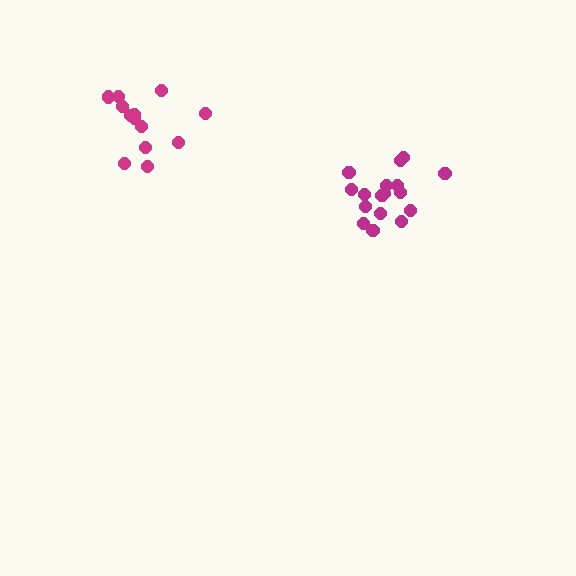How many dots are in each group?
Group 1: 13 dots, Group 2: 17 dots (30 total).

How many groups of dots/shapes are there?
There are 2 groups.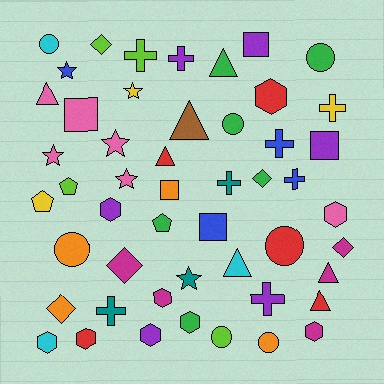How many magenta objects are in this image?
There are 5 magenta objects.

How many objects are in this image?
There are 50 objects.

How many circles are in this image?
There are 7 circles.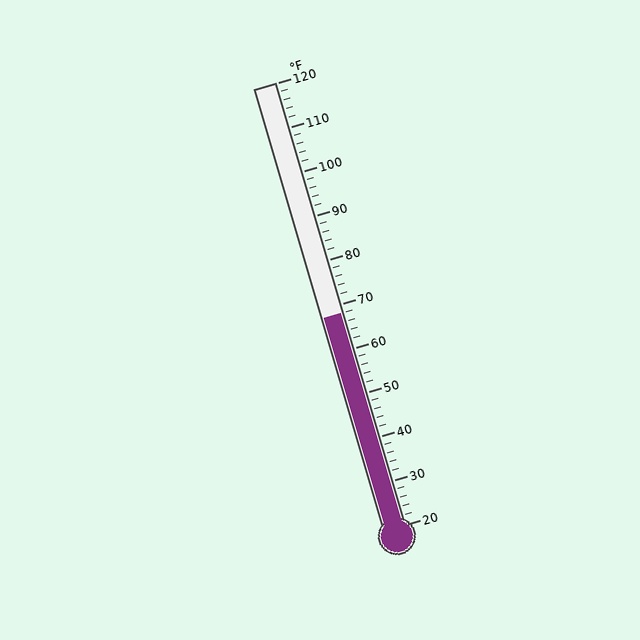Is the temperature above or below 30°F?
The temperature is above 30°F.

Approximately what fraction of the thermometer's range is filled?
The thermometer is filled to approximately 50% of its range.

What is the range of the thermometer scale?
The thermometer scale ranges from 20°F to 120°F.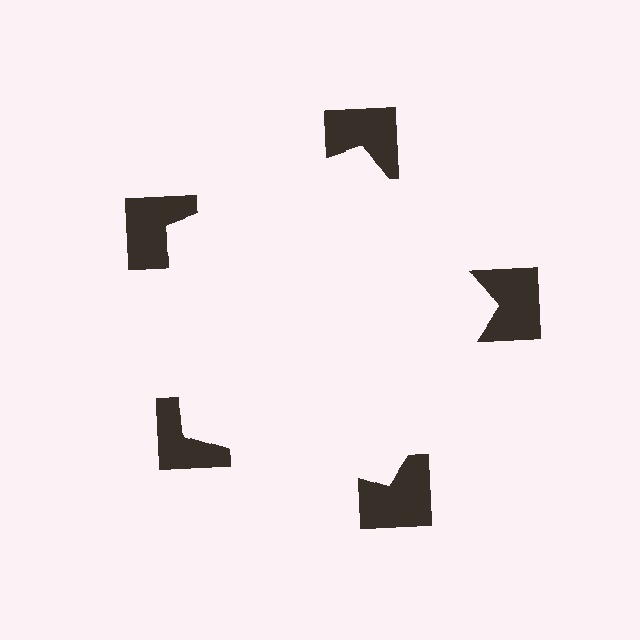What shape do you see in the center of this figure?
An illusory pentagon — its edges are inferred from the aligned wedge cuts in the notched squares, not physically drawn.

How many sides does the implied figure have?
5 sides.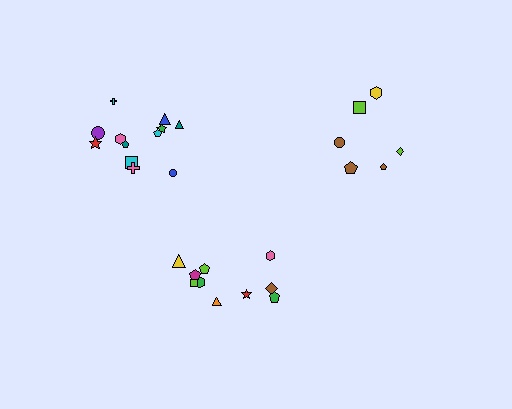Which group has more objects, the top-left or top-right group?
The top-left group.